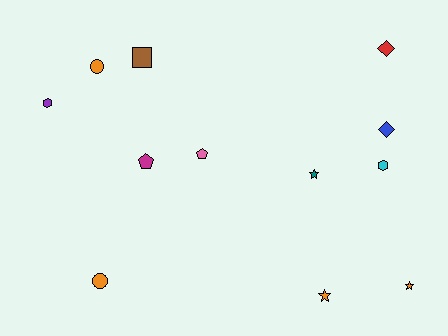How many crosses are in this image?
There are no crosses.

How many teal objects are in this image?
There is 1 teal object.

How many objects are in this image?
There are 12 objects.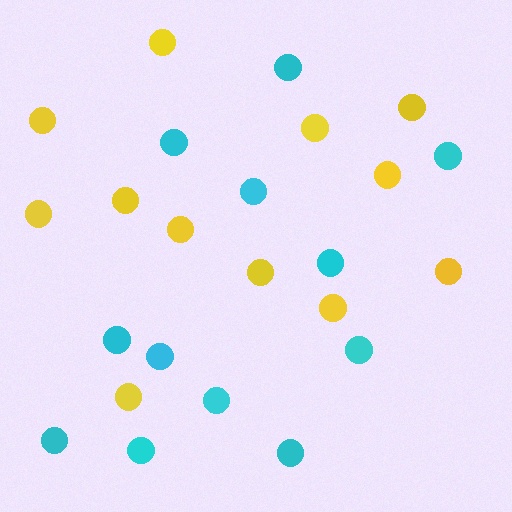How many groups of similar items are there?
There are 2 groups: one group of cyan circles (12) and one group of yellow circles (12).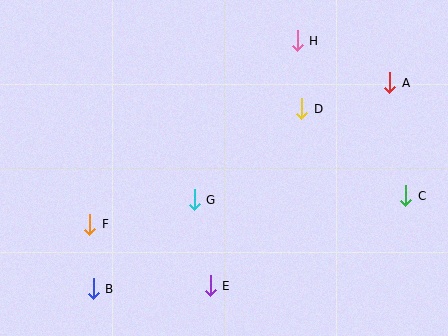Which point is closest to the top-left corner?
Point F is closest to the top-left corner.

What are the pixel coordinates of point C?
Point C is at (406, 196).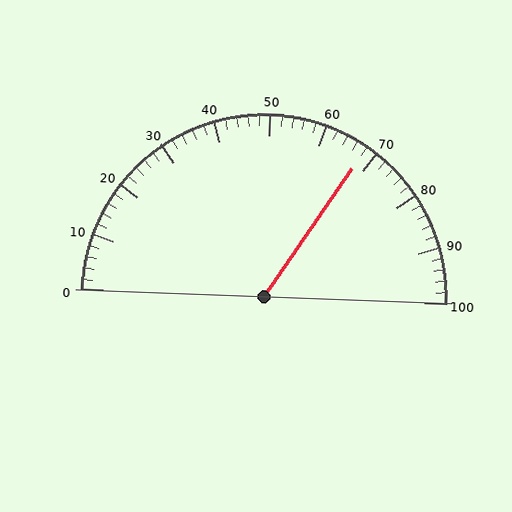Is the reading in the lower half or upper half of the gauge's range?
The reading is in the upper half of the range (0 to 100).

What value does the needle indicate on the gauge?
The needle indicates approximately 68.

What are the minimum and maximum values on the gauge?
The gauge ranges from 0 to 100.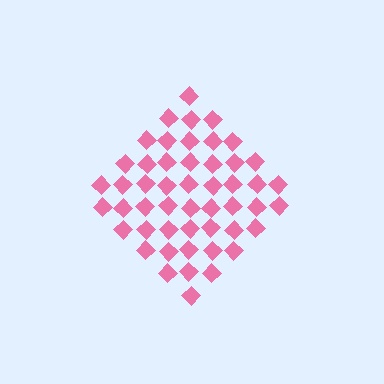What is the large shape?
The large shape is a diamond.